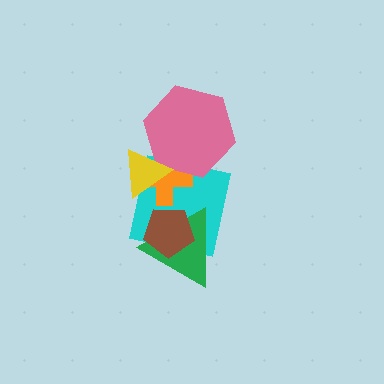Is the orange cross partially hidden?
Yes, it is partially covered by another shape.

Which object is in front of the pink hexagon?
The yellow triangle is in front of the pink hexagon.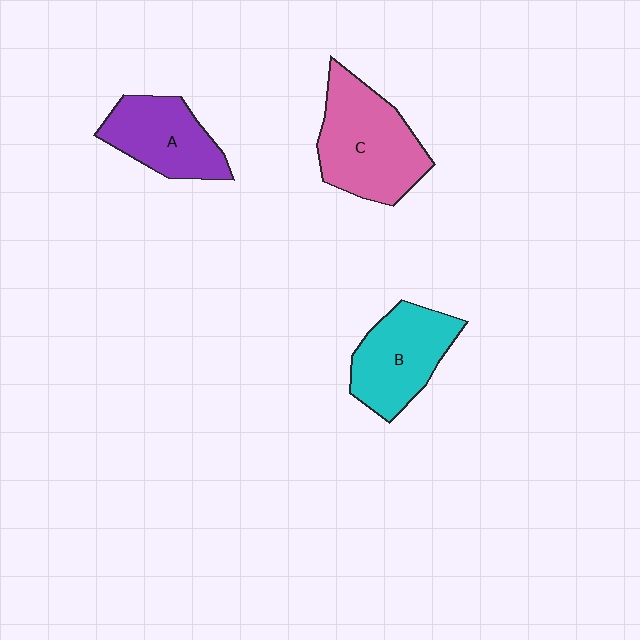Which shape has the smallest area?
Shape A (purple).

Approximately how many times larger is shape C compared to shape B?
Approximately 1.3 times.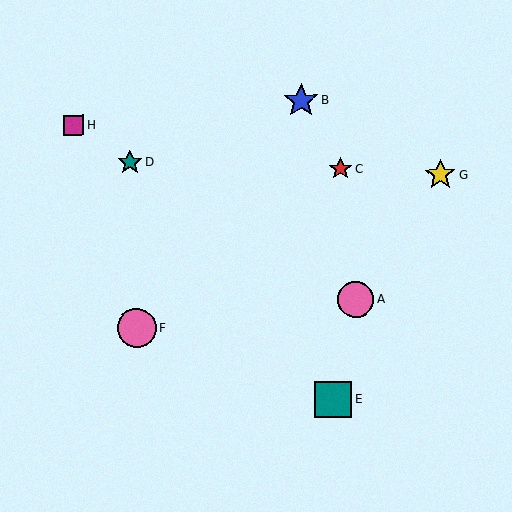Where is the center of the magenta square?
The center of the magenta square is at (73, 125).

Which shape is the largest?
The pink circle (labeled F) is the largest.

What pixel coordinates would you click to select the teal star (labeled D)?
Click at (130, 162) to select the teal star D.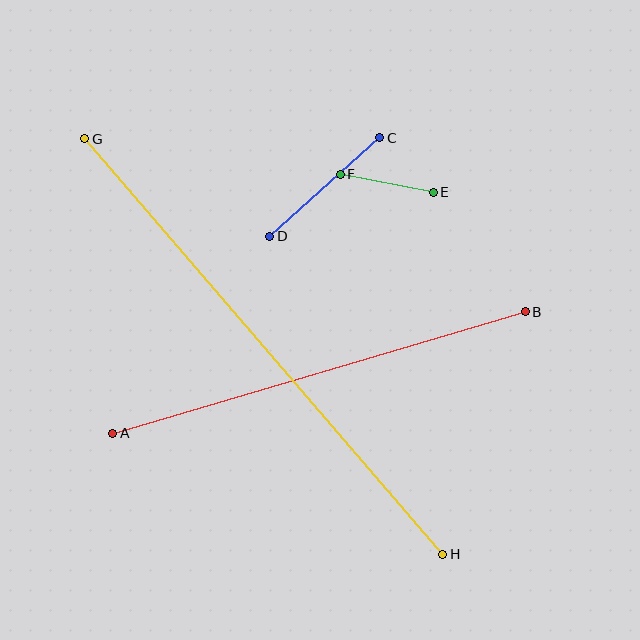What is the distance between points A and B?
The distance is approximately 430 pixels.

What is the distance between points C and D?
The distance is approximately 148 pixels.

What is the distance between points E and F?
The distance is approximately 95 pixels.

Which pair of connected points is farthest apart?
Points G and H are farthest apart.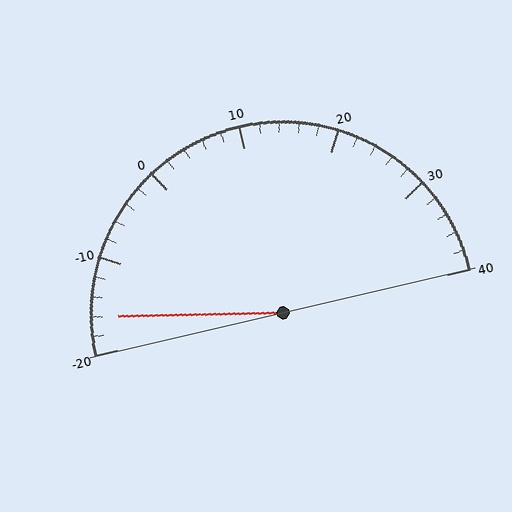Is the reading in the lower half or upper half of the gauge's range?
The reading is in the lower half of the range (-20 to 40).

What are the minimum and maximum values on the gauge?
The gauge ranges from -20 to 40.